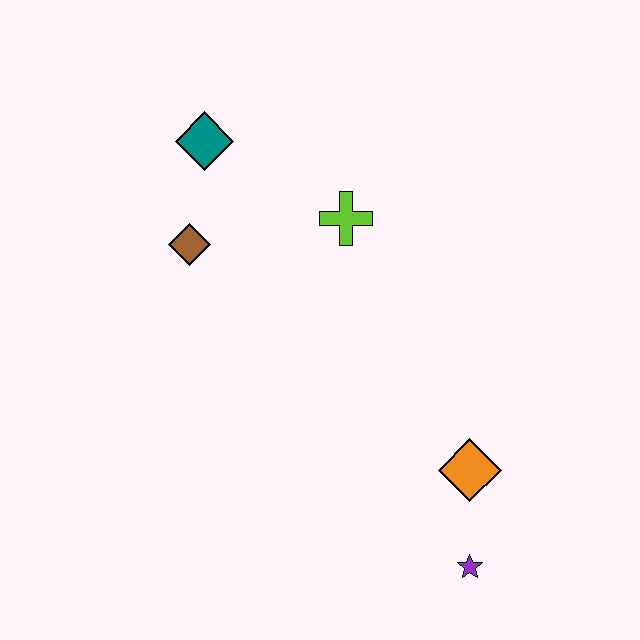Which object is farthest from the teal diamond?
The purple star is farthest from the teal diamond.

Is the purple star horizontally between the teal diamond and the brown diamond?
No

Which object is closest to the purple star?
The orange diamond is closest to the purple star.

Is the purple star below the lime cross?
Yes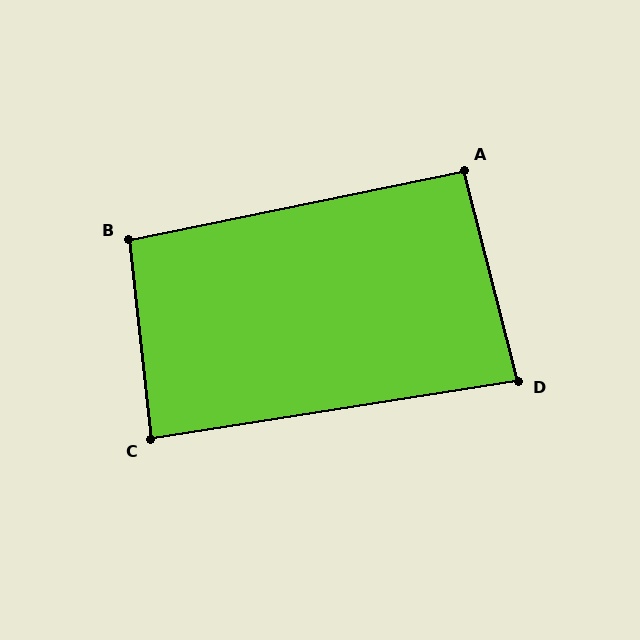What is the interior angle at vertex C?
Approximately 87 degrees (approximately right).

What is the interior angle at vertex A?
Approximately 93 degrees (approximately right).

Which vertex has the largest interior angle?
B, at approximately 95 degrees.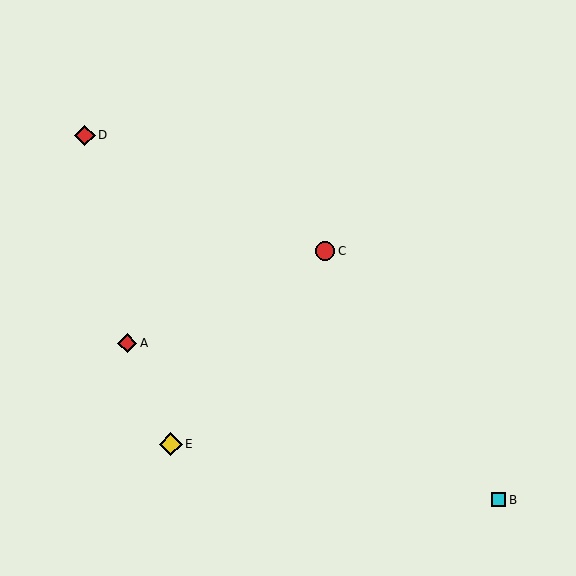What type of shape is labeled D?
Shape D is a red diamond.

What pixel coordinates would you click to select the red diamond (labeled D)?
Click at (85, 135) to select the red diamond D.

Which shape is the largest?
The yellow diamond (labeled E) is the largest.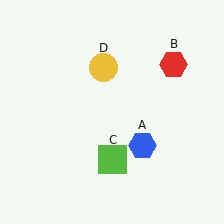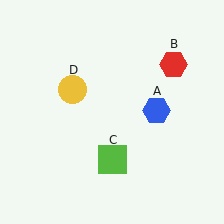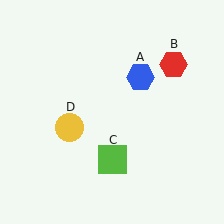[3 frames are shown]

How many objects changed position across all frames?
2 objects changed position: blue hexagon (object A), yellow circle (object D).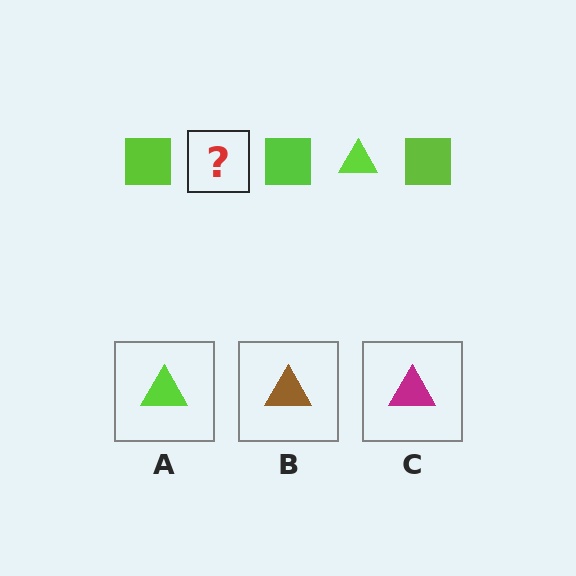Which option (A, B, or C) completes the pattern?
A.